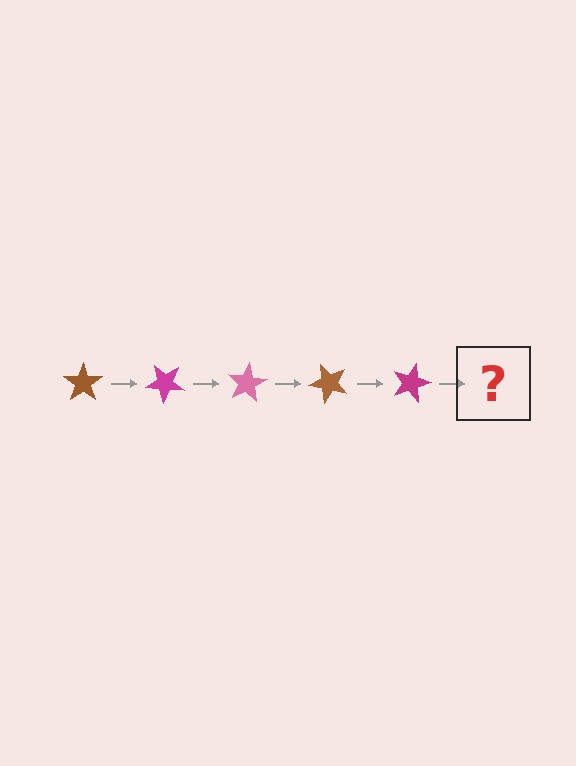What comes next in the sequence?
The next element should be a pink star, rotated 200 degrees from the start.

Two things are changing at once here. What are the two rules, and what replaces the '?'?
The two rules are that it rotates 40 degrees each step and the color cycles through brown, magenta, and pink. The '?' should be a pink star, rotated 200 degrees from the start.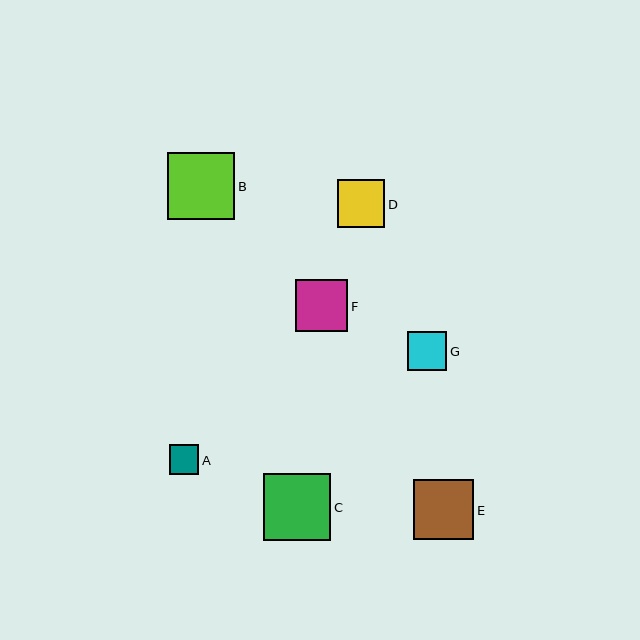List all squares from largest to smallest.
From largest to smallest: B, C, E, F, D, G, A.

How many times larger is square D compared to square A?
Square D is approximately 1.6 times the size of square A.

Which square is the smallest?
Square A is the smallest with a size of approximately 29 pixels.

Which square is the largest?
Square B is the largest with a size of approximately 67 pixels.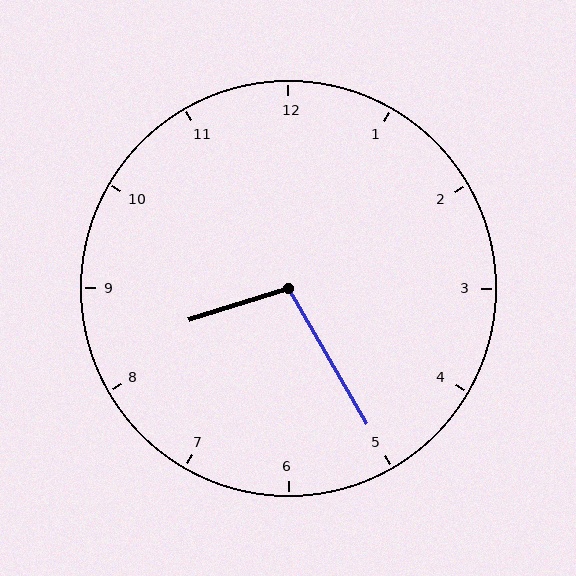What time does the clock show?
8:25.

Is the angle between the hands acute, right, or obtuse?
It is obtuse.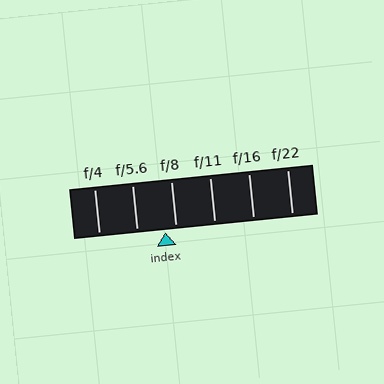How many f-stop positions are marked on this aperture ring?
There are 6 f-stop positions marked.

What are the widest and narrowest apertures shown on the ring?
The widest aperture shown is f/4 and the narrowest is f/22.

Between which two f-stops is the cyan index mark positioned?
The index mark is between f/5.6 and f/8.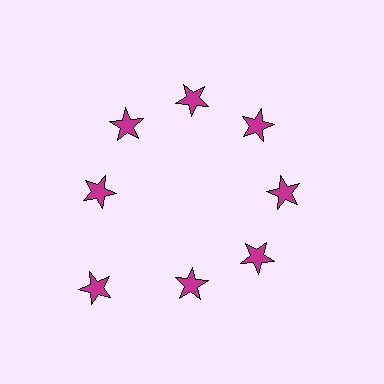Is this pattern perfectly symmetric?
No. The 8 magenta stars are arranged in a ring, but one element near the 8 o'clock position is pushed outward from the center, breaking the 8-fold rotational symmetry.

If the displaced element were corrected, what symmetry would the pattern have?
It would have 8-fold rotational symmetry — the pattern would map onto itself every 45 degrees.